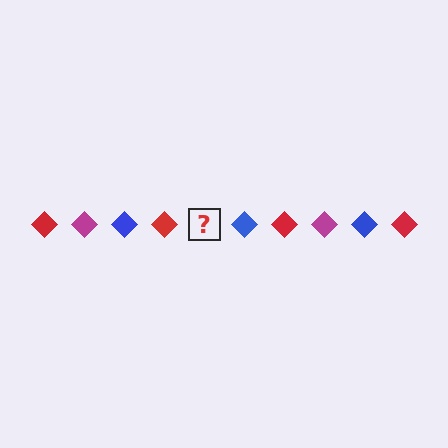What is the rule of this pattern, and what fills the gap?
The rule is that the pattern cycles through red, magenta, blue diamonds. The gap should be filled with a magenta diamond.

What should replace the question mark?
The question mark should be replaced with a magenta diamond.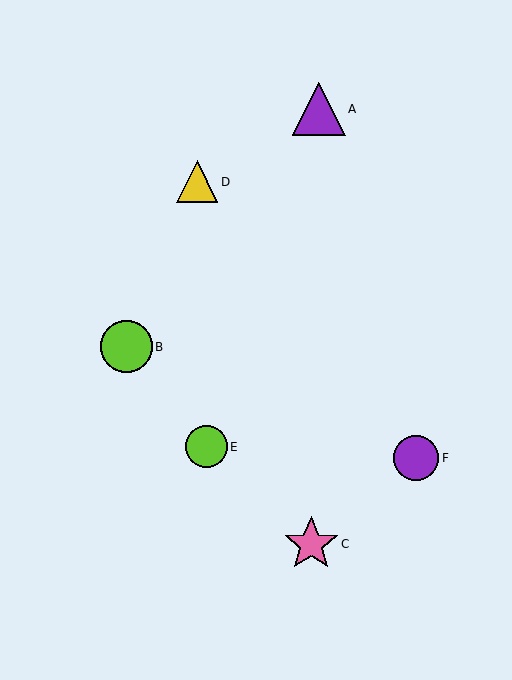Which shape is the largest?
The pink star (labeled C) is the largest.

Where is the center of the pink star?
The center of the pink star is at (311, 544).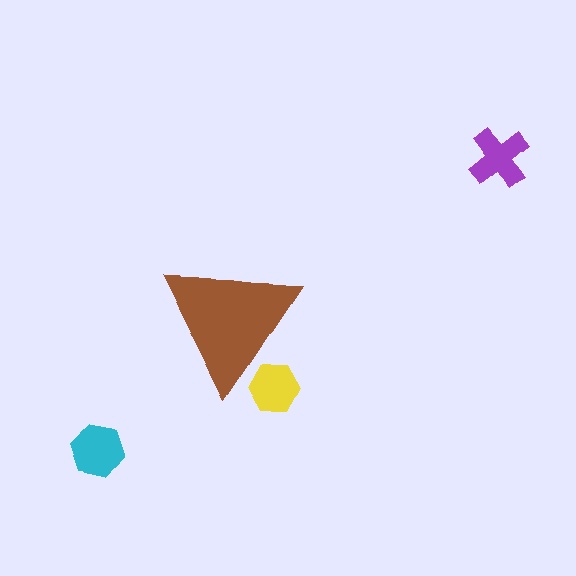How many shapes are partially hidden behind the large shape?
1 shape is partially hidden.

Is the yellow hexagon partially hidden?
Yes, the yellow hexagon is partially hidden behind the brown triangle.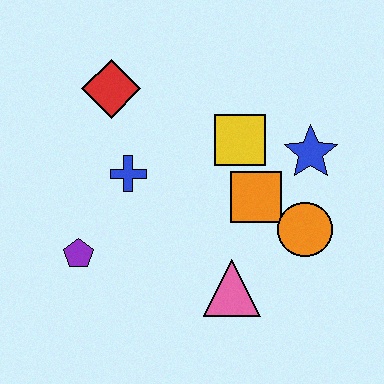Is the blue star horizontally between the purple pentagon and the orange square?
No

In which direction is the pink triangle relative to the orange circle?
The pink triangle is to the left of the orange circle.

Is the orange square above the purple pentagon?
Yes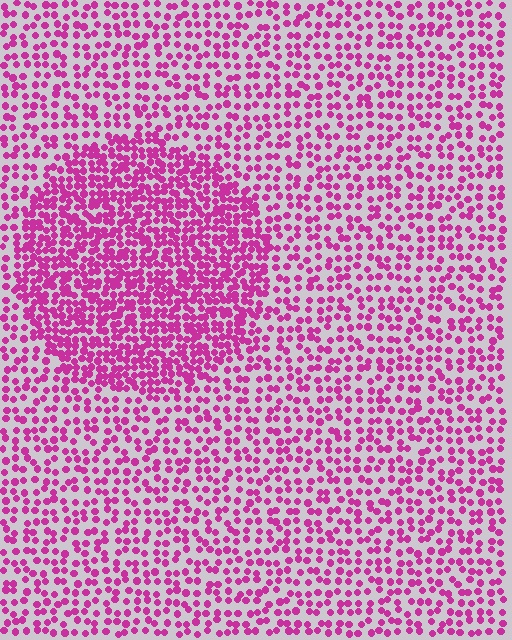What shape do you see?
I see a circle.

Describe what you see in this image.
The image contains small magenta elements arranged at two different densities. A circle-shaped region is visible where the elements are more densely packed than the surrounding area.